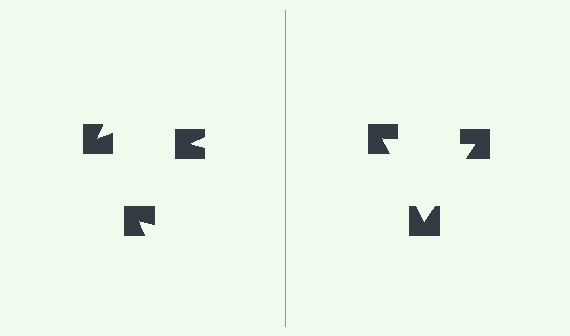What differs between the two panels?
The notched squares are positioned identically on both sides; only the wedge orientations differ. On the right they align to a triangle; on the left they are misaligned.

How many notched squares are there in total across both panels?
6 — 3 on each side.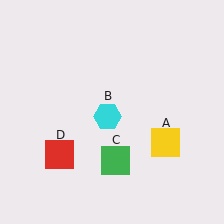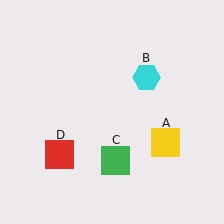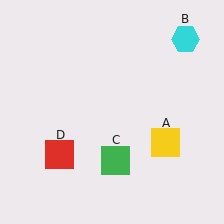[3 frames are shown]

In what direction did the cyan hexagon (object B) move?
The cyan hexagon (object B) moved up and to the right.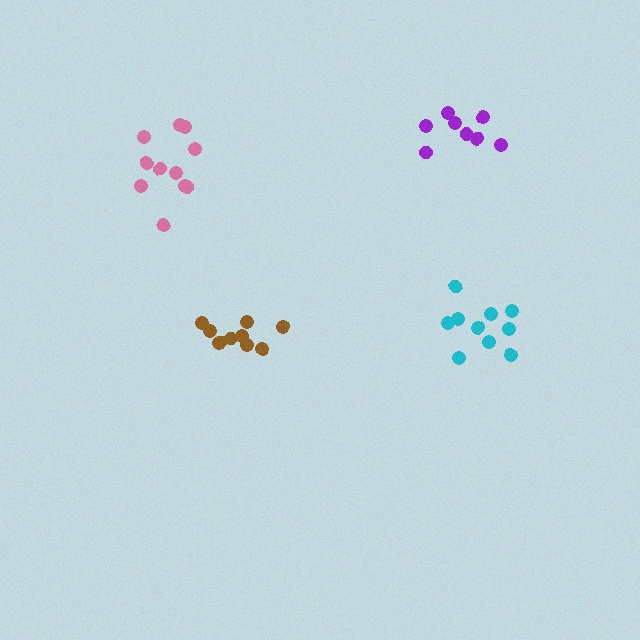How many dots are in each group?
Group 1: 10 dots, Group 2: 8 dots, Group 3: 10 dots, Group 4: 11 dots (39 total).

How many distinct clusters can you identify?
There are 4 distinct clusters.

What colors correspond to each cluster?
The clusters are colored: brown, purple, cyan, pink.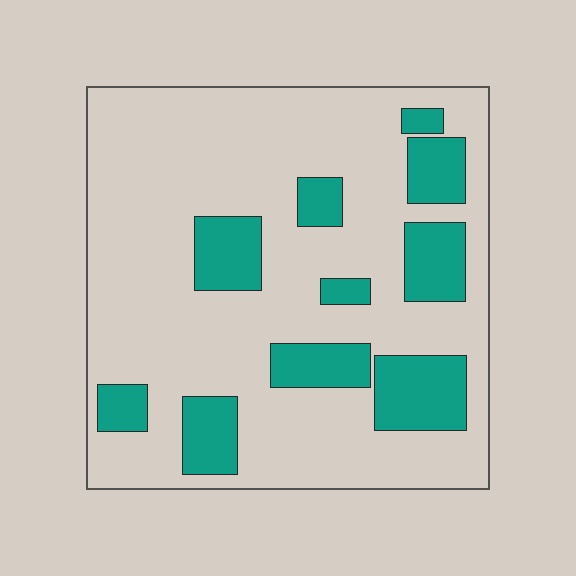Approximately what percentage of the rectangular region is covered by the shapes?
Approximately 25%.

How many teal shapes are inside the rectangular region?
10.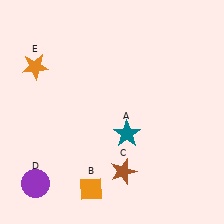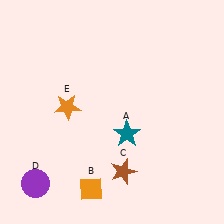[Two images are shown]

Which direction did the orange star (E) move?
The orange star (E) moved down.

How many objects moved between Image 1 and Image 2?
1 object moved between the two images.